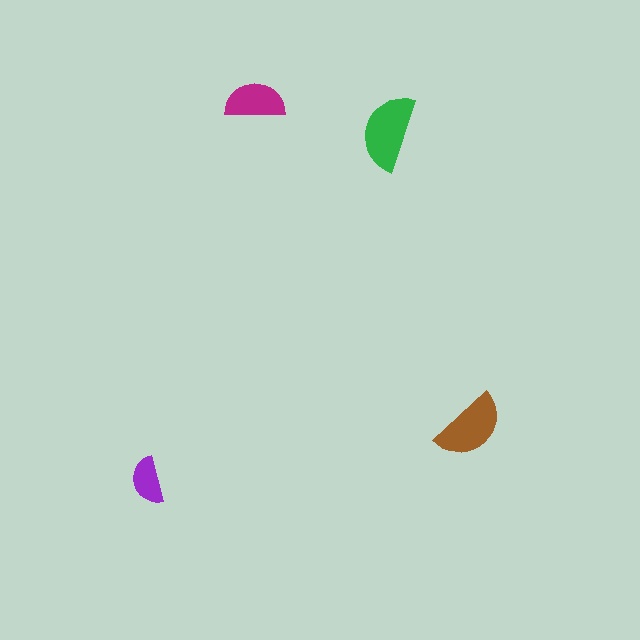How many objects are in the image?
There are 4 objects in the image.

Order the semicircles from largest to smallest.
the green one, the brown one, the magenta one, the purple one.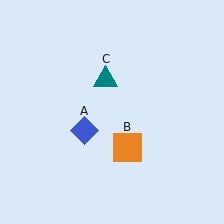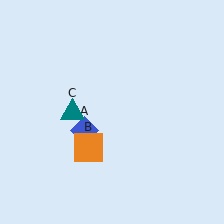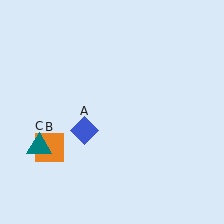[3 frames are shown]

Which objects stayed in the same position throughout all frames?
Blue diamond (object A) remained stationary.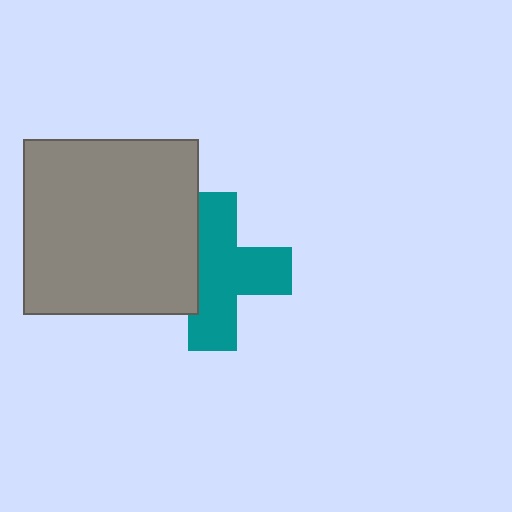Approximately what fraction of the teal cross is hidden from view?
Roughly 31% of the teal cross is hidden behind the gray square.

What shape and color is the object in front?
The object in front is a gray square.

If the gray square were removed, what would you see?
You would see the complete teal cross.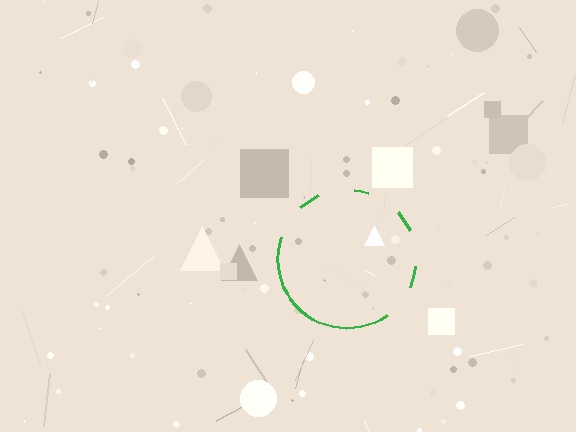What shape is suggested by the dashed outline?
The dashed outline suggests a circle.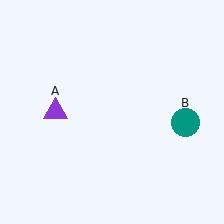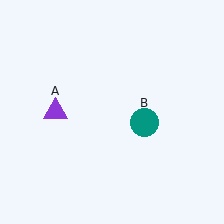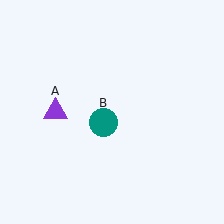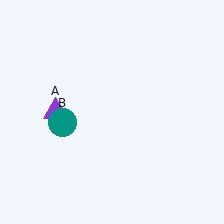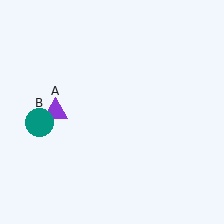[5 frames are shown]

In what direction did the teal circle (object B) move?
The teal circle (object B) moved left.